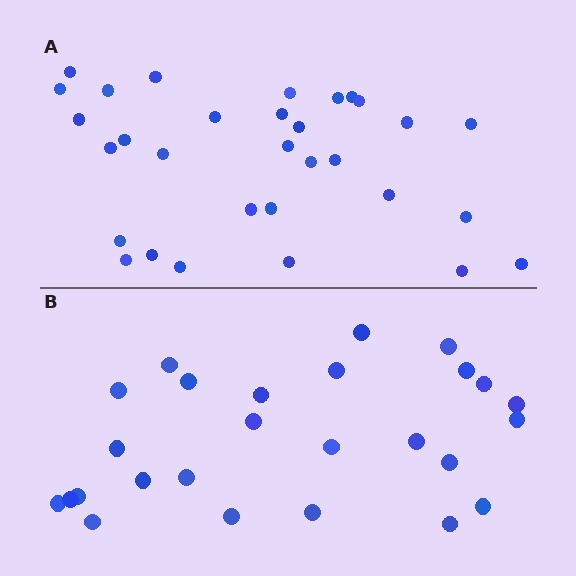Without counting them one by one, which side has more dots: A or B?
Region A (the top region) has more dots.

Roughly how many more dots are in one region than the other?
Region A has about 5 more dots than region B.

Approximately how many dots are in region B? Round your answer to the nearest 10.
About 30 dots. (The exact count is 26, which rounds to 30.)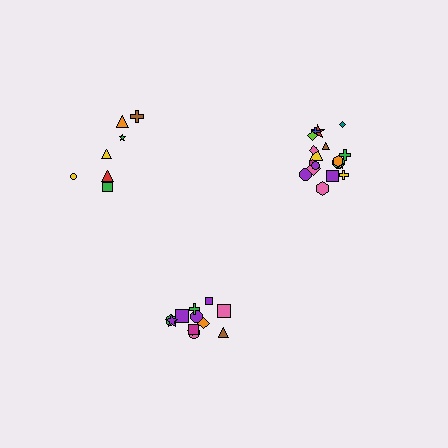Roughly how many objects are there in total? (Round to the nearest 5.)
Roughly 35 objects in total.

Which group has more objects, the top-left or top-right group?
The top-right group.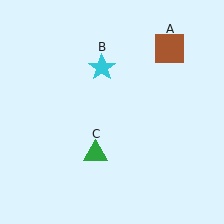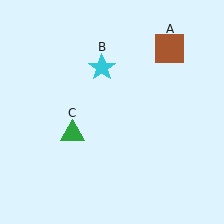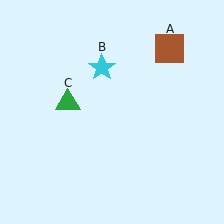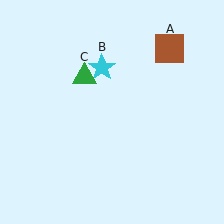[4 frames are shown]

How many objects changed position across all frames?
1 object changed position: green triangle (object C).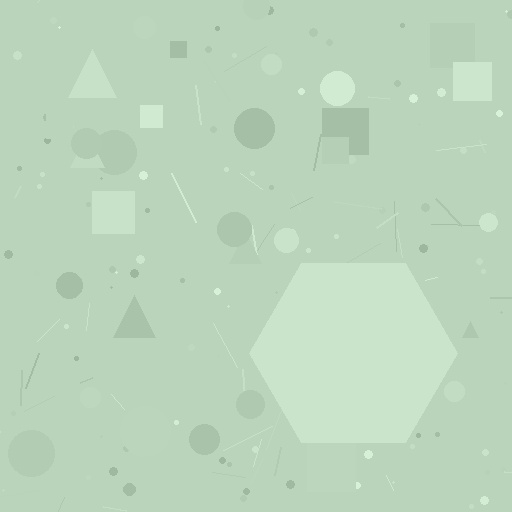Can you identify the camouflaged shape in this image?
The camouflaged shape is a hexagon.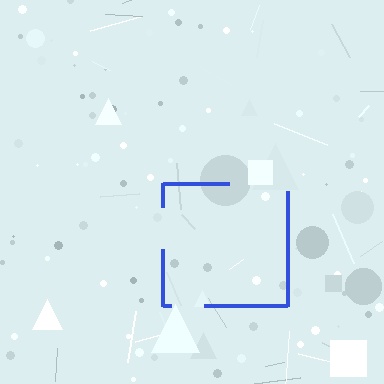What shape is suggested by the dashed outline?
The dashed outline suggests a square.